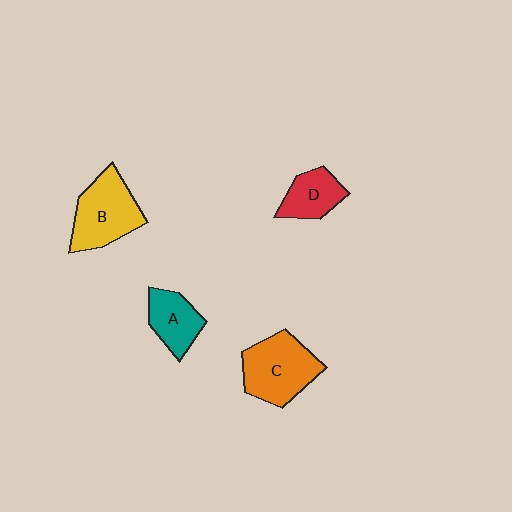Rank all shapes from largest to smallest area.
From largest to smallest: C (orange), B (yellow), A (teal), D (red).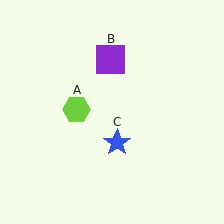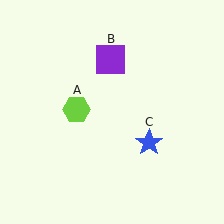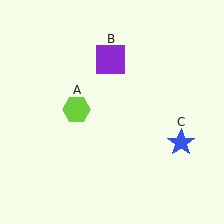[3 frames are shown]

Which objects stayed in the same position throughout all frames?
Lime hexagon (object A) and purple square (object B) remained stationary.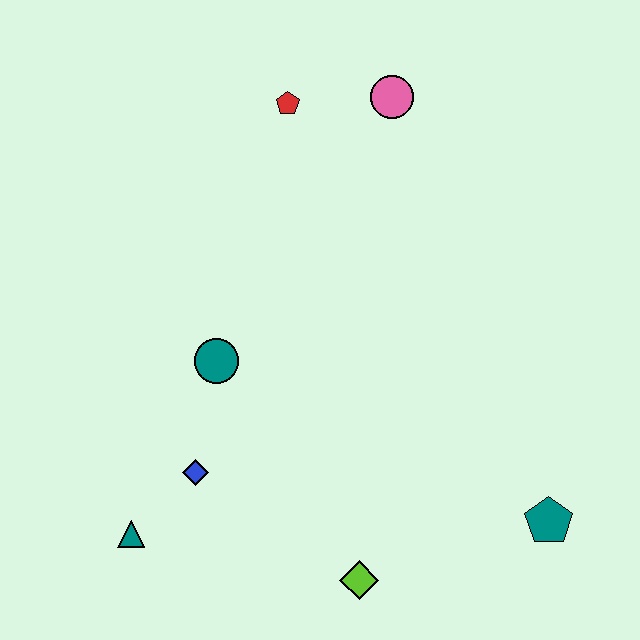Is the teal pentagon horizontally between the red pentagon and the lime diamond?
No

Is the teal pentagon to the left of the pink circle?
No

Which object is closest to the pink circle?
The red pentagon is closest to the pink circle.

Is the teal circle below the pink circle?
Yes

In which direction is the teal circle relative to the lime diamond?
The teal circle is above the lime diamond.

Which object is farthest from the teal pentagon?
The red pentagon is farthest from the teal pentagon.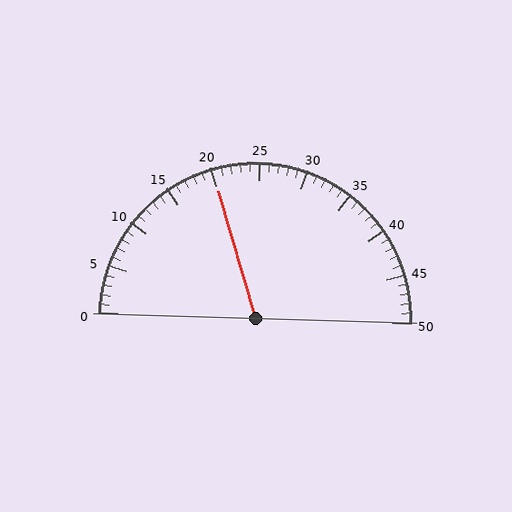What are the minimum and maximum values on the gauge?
The gauge ranges from 0 to 50.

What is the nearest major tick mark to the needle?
The nearest major tick mark is 20.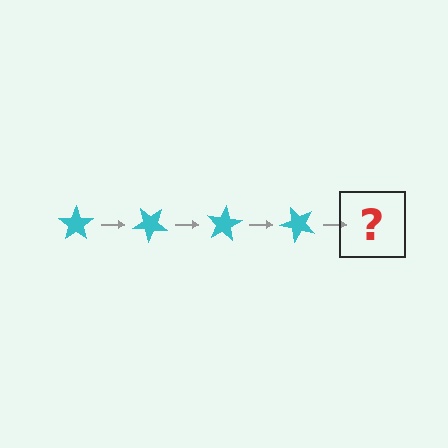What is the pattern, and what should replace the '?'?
The pattern is that the star rotates 40 degrees each step. The '?' should be a cyan star rotated 160 degrees.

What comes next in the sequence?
The next element should be a cyan star rotated 160 degrees.